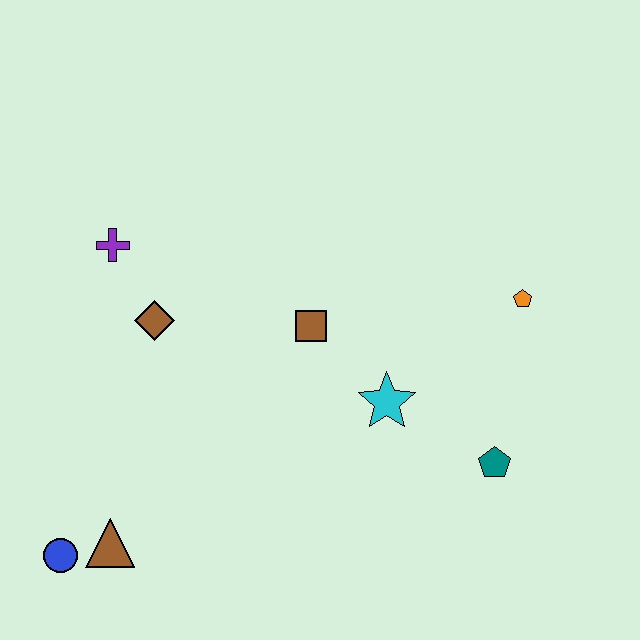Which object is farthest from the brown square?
The blue circle is farthest from the brown square.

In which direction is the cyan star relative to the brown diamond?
The cyan star is to the right of the brown diamond.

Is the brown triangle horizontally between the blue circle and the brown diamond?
Yes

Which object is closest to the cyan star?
The brown square is closest to the cyan star.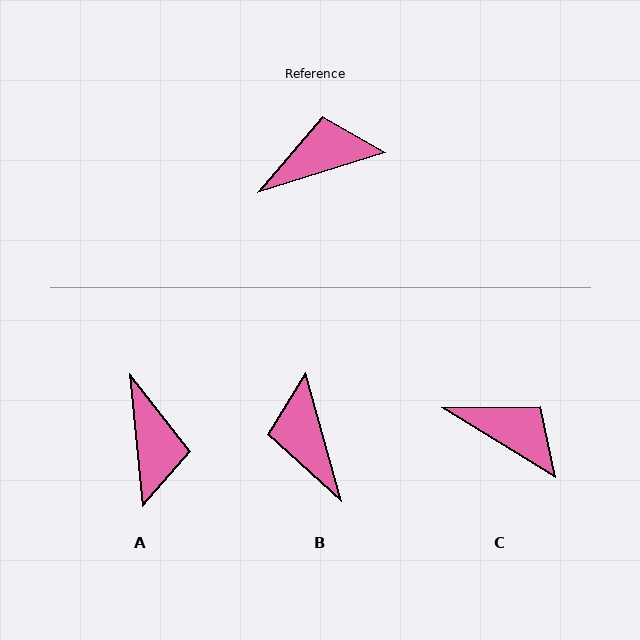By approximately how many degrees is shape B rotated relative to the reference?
Approximately 88 degrees counter-clockwise.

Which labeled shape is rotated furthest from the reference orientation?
A, about 102 degrees away.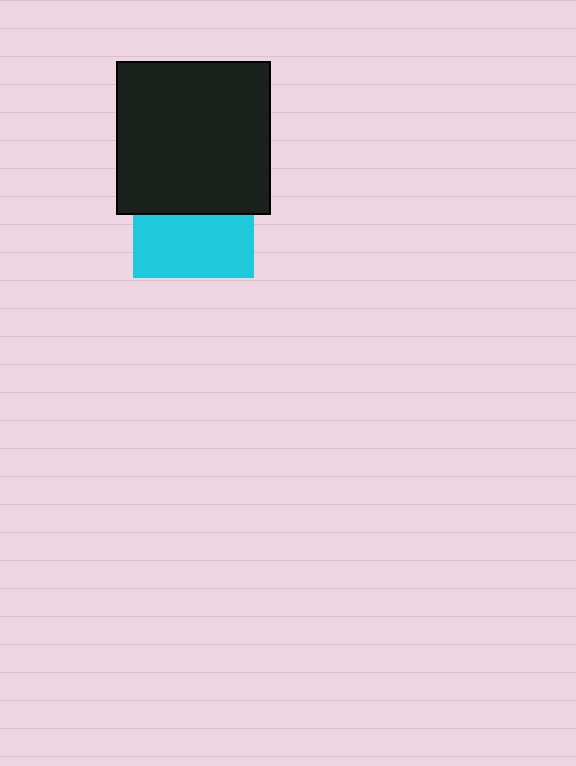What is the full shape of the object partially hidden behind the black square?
The partially hidden object is a cyan square.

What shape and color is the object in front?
The object in front is a black square.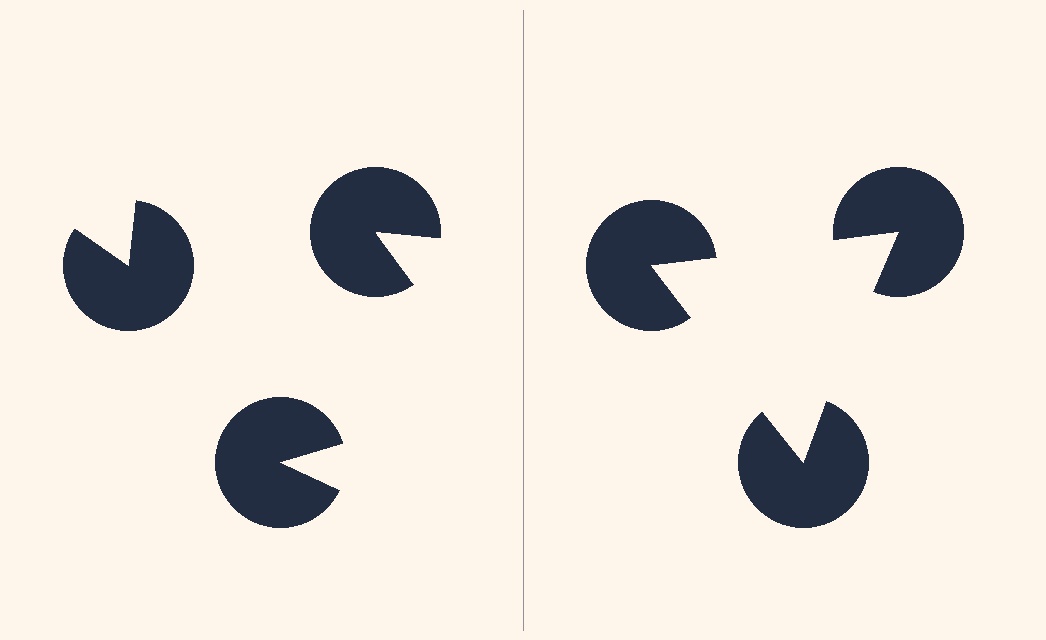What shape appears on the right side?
An illusory triangle.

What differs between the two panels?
The pac-man discs are positioned identically on both sides; only the wedge orientations differ. On the right they align to a triangle; on the left they are misaligned.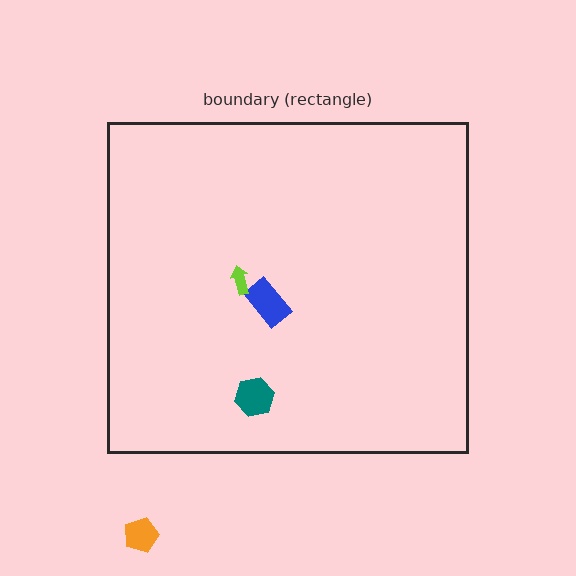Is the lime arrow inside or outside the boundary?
Inside.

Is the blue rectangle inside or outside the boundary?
Inside.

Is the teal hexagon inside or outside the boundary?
Inside.